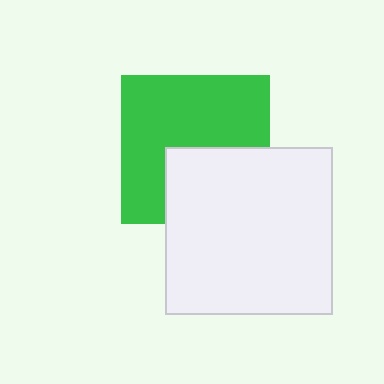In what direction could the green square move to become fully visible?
The green square could move up. That would shift it out from behind the white square entirely.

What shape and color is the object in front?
The object in front is a white square.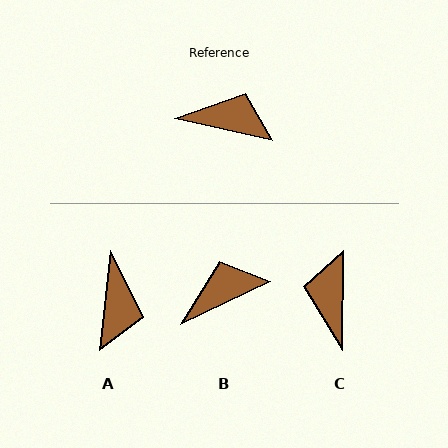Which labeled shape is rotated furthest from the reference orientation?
C, about 102 degrees away.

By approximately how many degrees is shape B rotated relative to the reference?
Approximately 39 degrees counter-clockwise.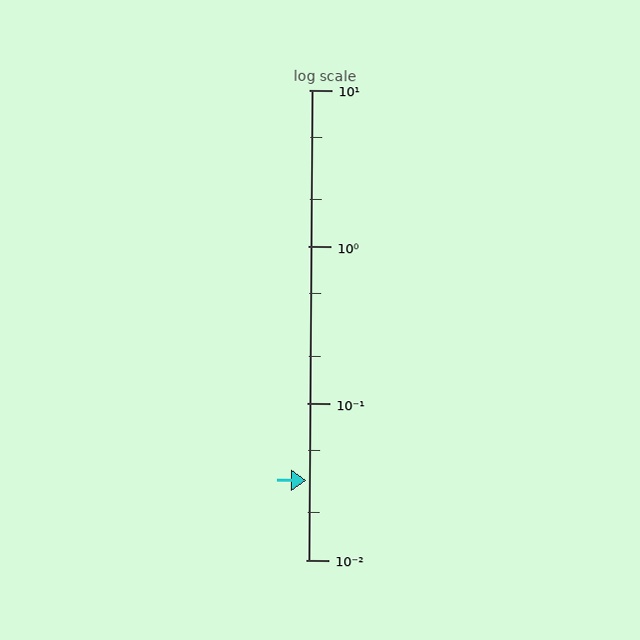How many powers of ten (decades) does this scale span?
The scale spans 3 decades, from 0.01 to 10.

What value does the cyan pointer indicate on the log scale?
The pointer indicates approximately 0.032.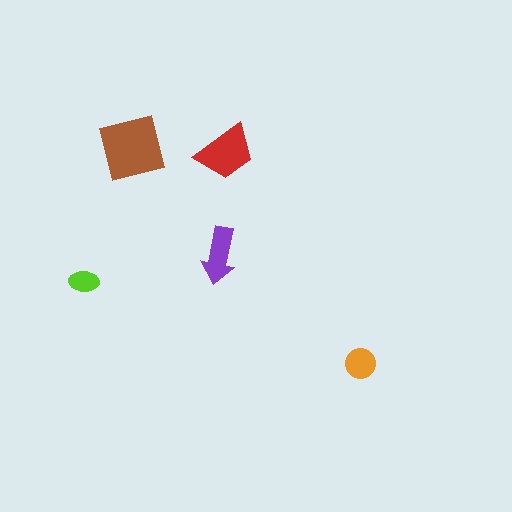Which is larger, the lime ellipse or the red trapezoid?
The red trapezoid.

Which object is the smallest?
The lime ellipse.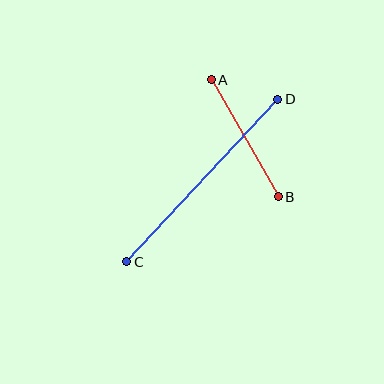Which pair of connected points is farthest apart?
Points C and D are farthest apart.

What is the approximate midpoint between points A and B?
The midpoint is at approximately (245, 138) pixels.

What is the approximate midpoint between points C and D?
The midpoint is at approximately (202, 181) pixels.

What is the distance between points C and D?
The distance is approximately 222 pixels.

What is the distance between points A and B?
The distance is approximately 135 pixels.